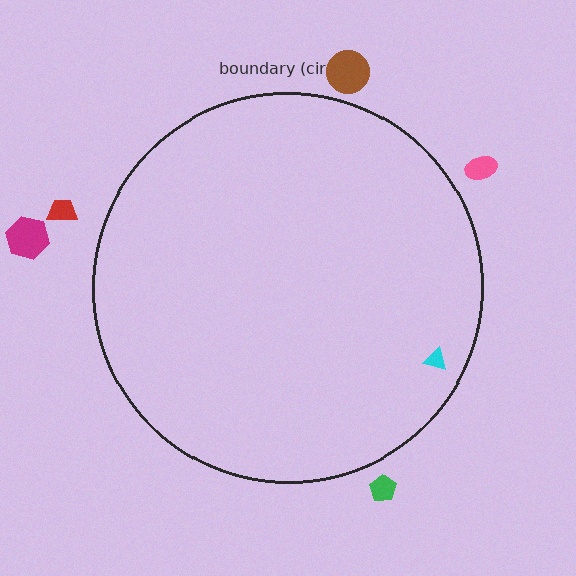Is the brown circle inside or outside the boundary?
Outside.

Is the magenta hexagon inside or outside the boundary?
Outside.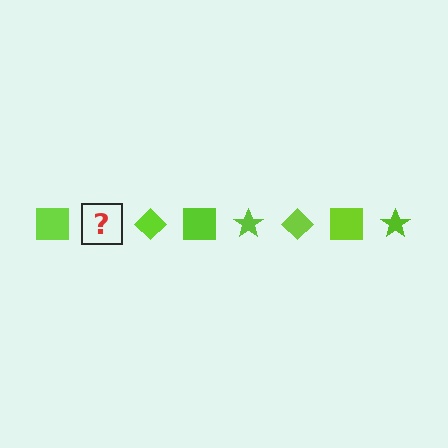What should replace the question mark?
The question mark should be replaced with a lime star.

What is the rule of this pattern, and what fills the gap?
The rule is that the pattern cycles through square, star, diamond shapes in lime. The gap should be filled with a lime star.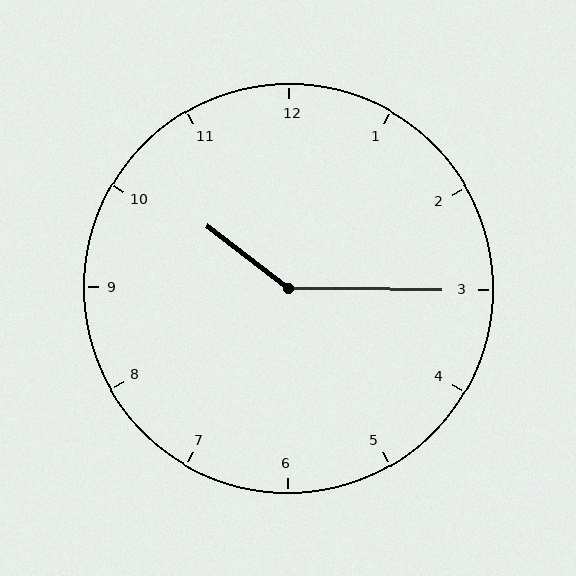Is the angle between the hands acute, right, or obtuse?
It is obtuse.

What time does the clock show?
10:15.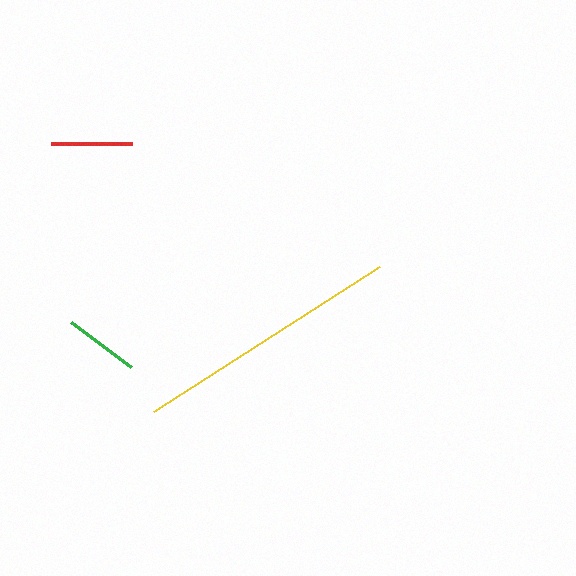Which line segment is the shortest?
The green line is the shortest at approximately 75 pixels.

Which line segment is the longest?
The yellow line is the longest at approximately 268 pixels.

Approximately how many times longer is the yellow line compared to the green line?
The yellow line is approximately 3.6 times the length of the green line.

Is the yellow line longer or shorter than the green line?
The yellow line is longer than the green line.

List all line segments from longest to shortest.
From longest to shortest: yellow, red, green.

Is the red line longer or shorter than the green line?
The red line is longer than the green line.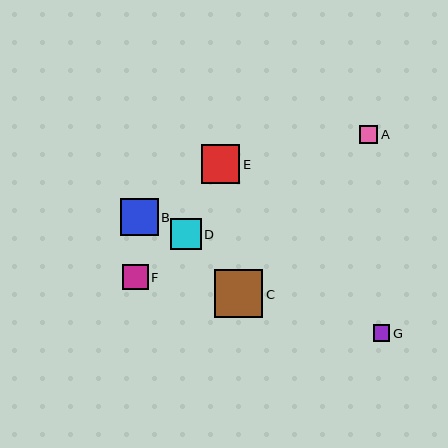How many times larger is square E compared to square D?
Square E is approximately 1.2 times the size of square D.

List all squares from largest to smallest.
From largest to smallest: C, E, B, D, F, A, G.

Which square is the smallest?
Square G is the smallest with a size of approximately 16 pixels.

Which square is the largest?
Square C is the largest with a size of approximately 48 pixels.